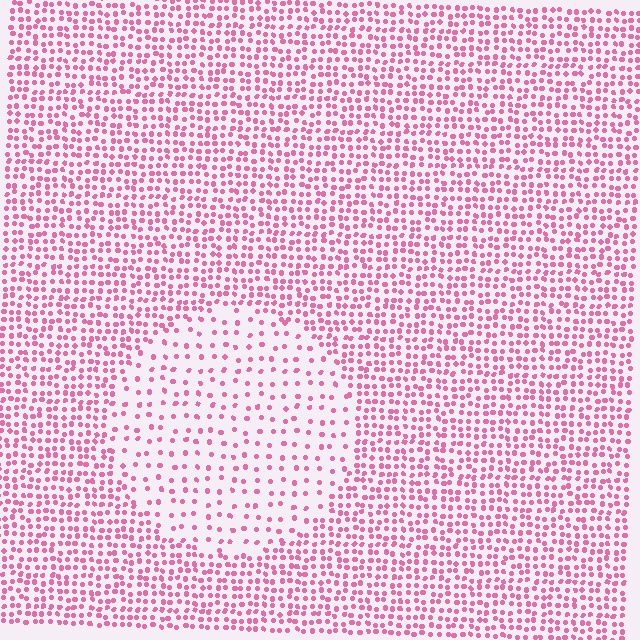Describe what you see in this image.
The image contains small pink elements arranged at two different densities. A circle-shaped region is visible where the elements are less densely packed than the surrounding area.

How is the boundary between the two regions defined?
The boundary is defined by a change in element density (approximately 2.4x ratio). All elements are the same color, size, and shape.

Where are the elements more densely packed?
The elements are more densely packed outside the circle boundary.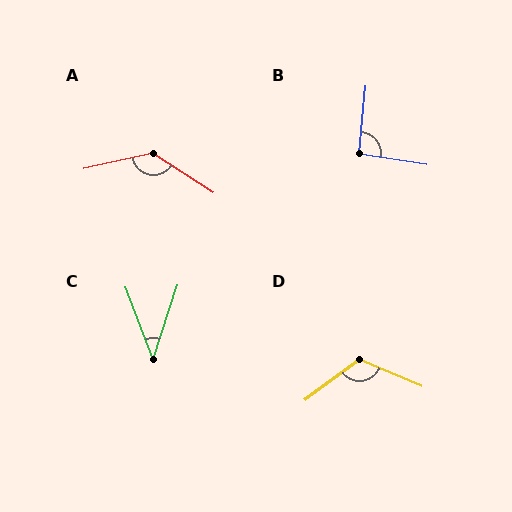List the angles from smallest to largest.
C (38°), B (93°), D (120°), A (135°).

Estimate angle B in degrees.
Approximately 93 degrees.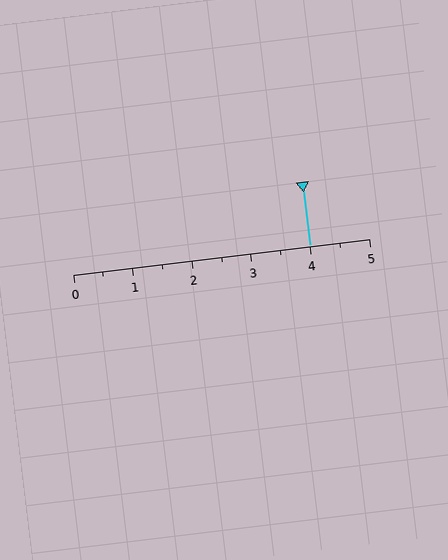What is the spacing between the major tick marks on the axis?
The major ticks are spaced 1 apart.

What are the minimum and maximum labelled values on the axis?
The axis runs from 0 to 5.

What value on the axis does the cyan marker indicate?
The marker indicates approximately 4.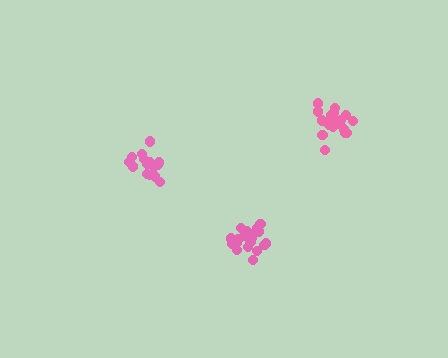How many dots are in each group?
Group 1: 21 dots, Group 2: 15 dots, Group 3: 21 dots (57 total).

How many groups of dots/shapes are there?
There are 3 groups.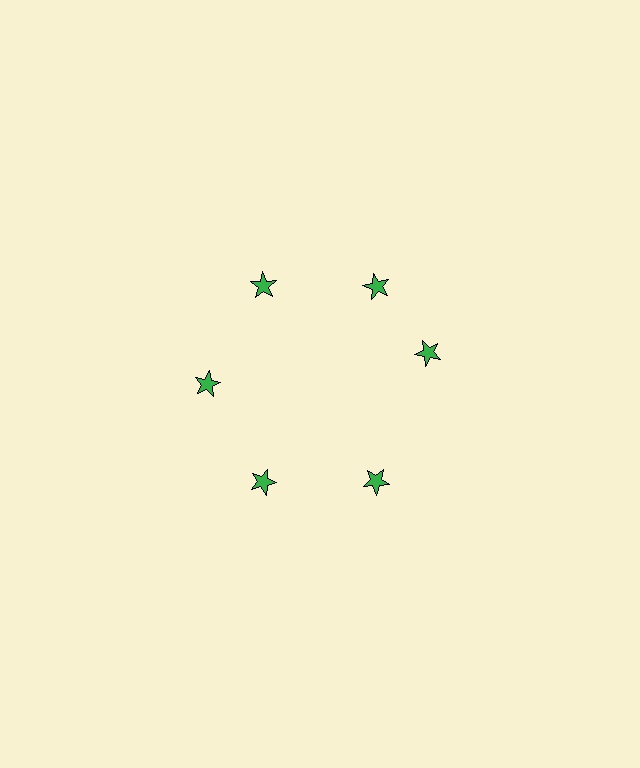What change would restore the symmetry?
The symmetry would be restored by rotating it back into even spacing with its neighbors so that all 6 stars sit at equal angles and equal distance from the center.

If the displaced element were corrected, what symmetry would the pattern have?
It would have 6-fold rotational symmetry — the pattern would map onto itself every 60 degrees.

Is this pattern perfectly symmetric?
No. The 6 green stars are arranged in a ring, but one element near the 3 o'clock position is rotated out of alignment along the ring, breaking the 6-fold rotational symmetry.